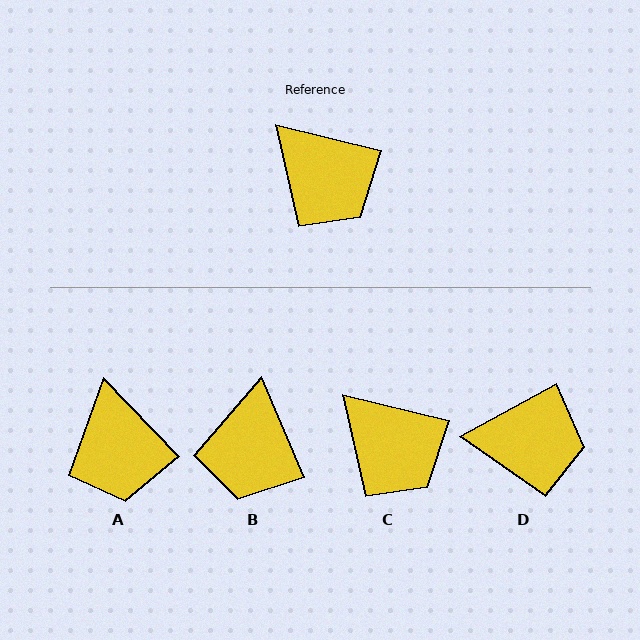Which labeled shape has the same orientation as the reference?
C.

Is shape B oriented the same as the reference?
No, it is off by about 53 degrees.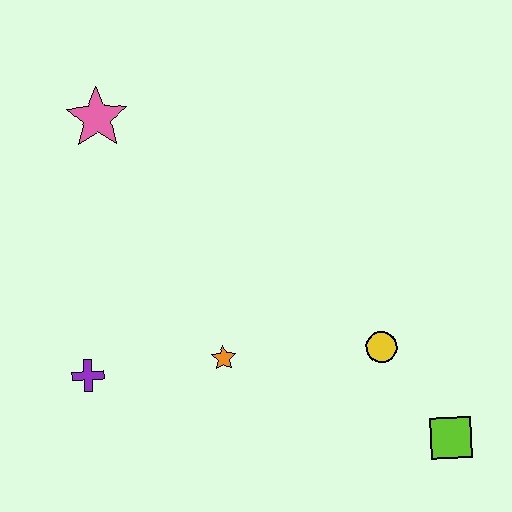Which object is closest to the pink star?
The purple cross is closest to the pink star.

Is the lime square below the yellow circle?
Yes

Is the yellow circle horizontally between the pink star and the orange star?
No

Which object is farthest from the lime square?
The pink star is farthest from the lime square.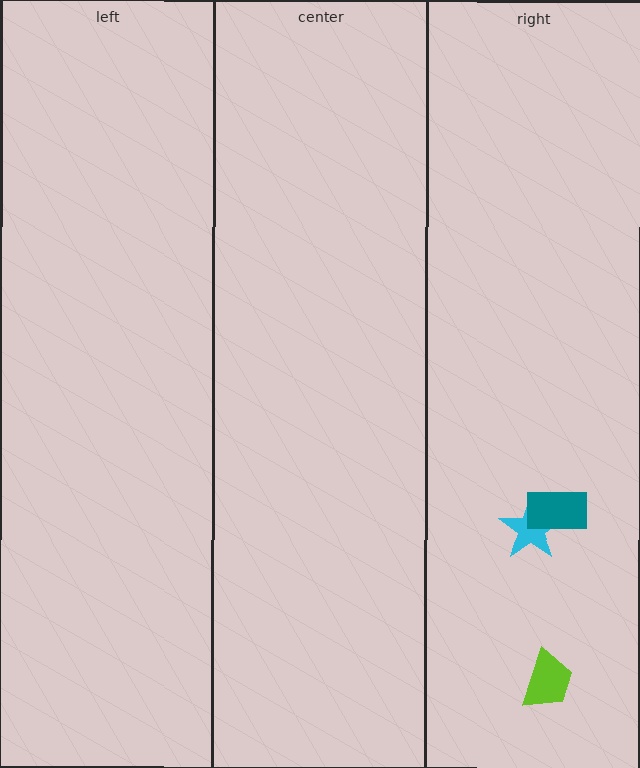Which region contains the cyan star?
The right region.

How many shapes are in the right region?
3.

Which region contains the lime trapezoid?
The right region.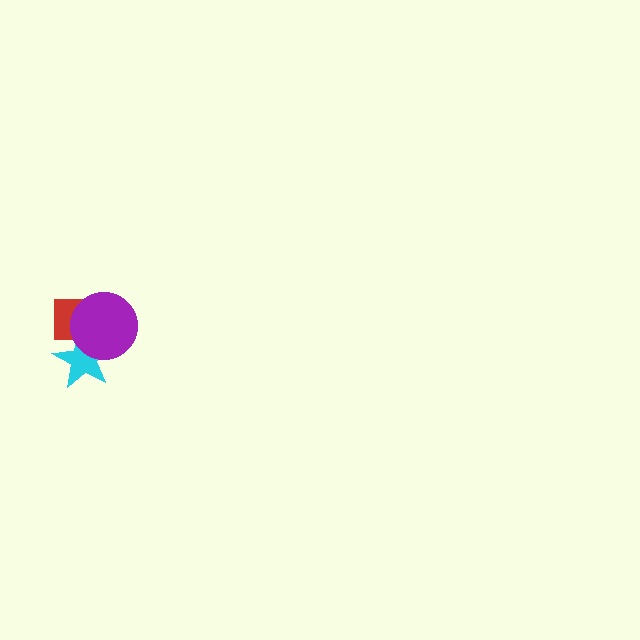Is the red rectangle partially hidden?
Yes, it is partially covered by another shape.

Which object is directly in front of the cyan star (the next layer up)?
The red rectangle is directly in front of the cyan star.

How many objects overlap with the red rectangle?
2 objects overlap with the red rectangle.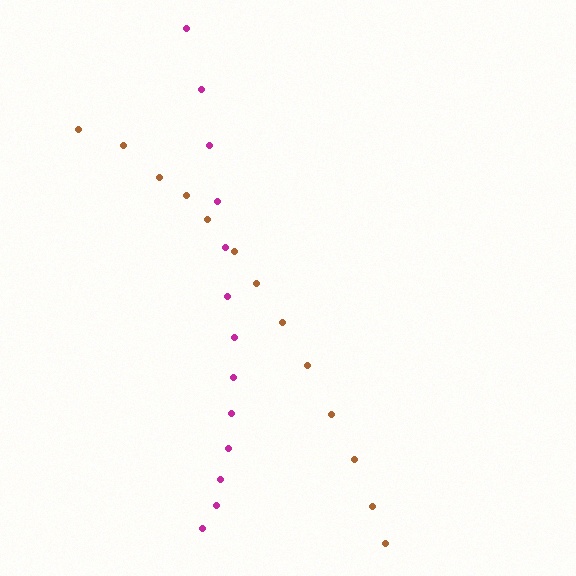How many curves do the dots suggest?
There are 2 distinct paths.